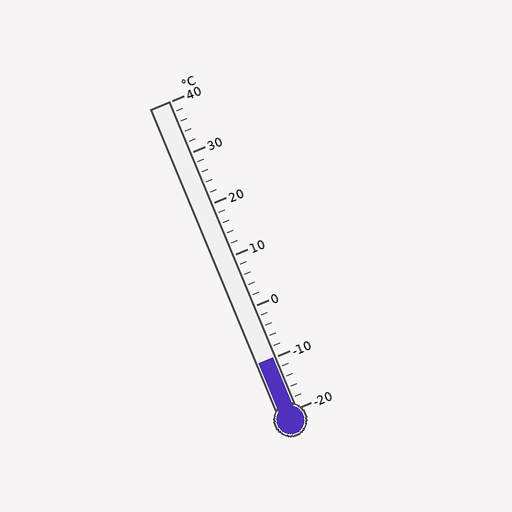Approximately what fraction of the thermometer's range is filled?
The thermometer is filled to approximately 15% of its range.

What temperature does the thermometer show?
The thermometer shows approximately -10°C.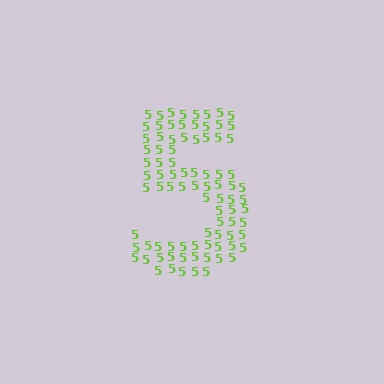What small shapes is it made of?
It is made of small digit 5's.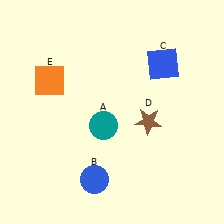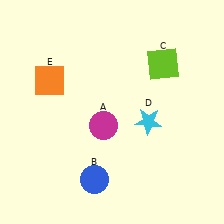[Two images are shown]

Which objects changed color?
A changed from teal to magenta. C changed from blue to lime. D changed from brown to cyan.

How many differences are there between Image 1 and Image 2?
There are 3 differences between the two images.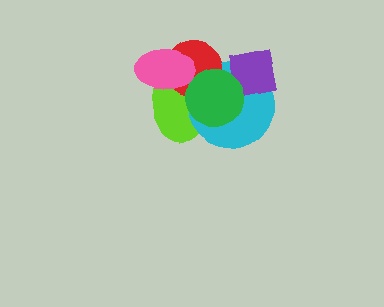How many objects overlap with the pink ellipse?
2 objects overlap with the pink ellipse.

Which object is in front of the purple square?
The green circle is in front of the purple square.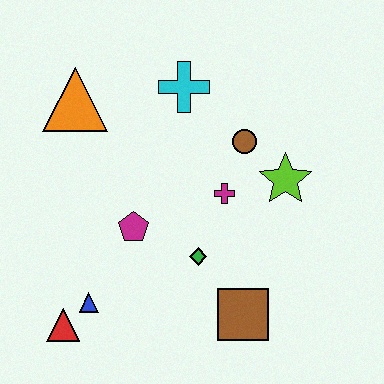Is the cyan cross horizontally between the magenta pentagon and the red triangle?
No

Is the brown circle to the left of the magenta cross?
No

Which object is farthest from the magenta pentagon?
The lime star is farthest from the magenta pentagon.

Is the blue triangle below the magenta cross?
Yes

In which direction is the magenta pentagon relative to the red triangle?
The magenta pentagon is above the red triangle.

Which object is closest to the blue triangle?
The red triangle is closest to the blue triangle.